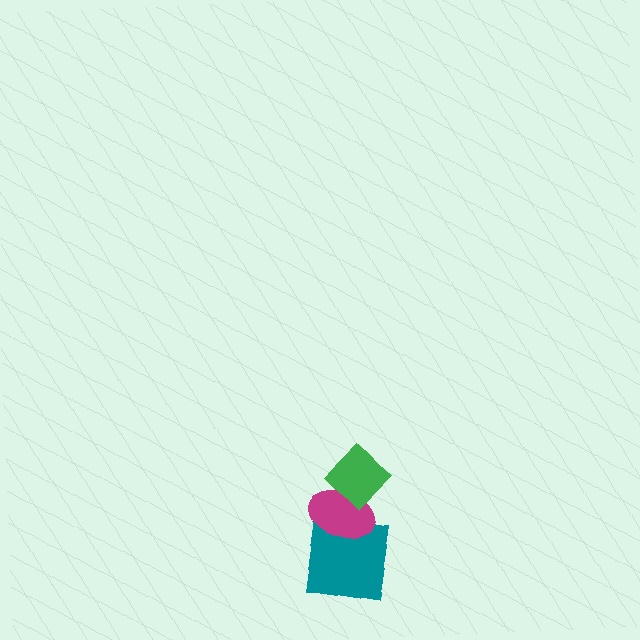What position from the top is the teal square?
The teal square is 3rd from the top.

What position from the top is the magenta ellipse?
The magenta ellipse is 2nd from the top.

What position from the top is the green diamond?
The green diamond is 1st from the top.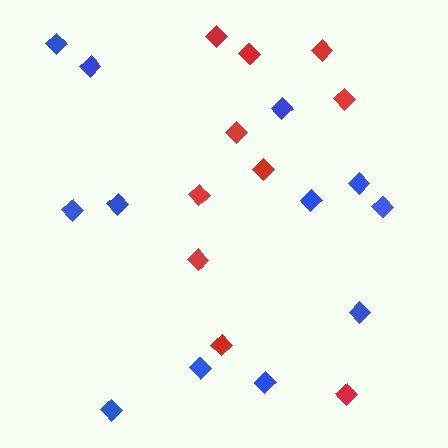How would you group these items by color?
There are 2 groups: one group of blue diamonds (12) and one group of red diamonds (10).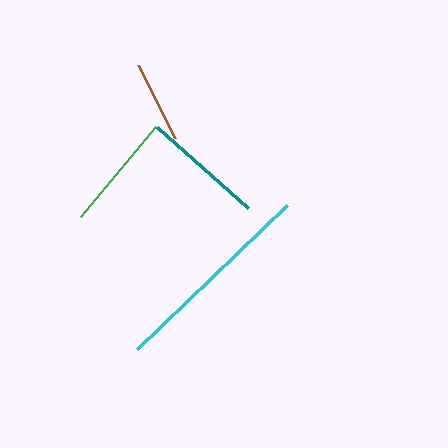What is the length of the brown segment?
The brown segment is approximately 82 pixels long.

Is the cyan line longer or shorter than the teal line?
The cyan line is longer than the teal line.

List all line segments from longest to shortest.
From longest to shortest: cyan, teal, green, brown.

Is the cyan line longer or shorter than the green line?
The cyan line is longer than the green line.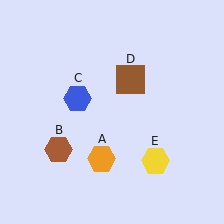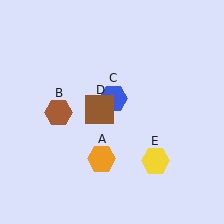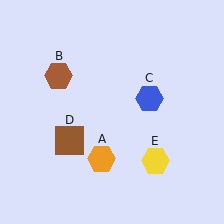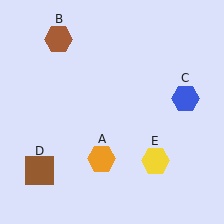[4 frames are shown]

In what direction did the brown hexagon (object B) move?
The brown hexagon (object B) moved up.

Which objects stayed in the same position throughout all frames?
Orange hexagon (object A) and yellow hexagon (object E) remained stationary.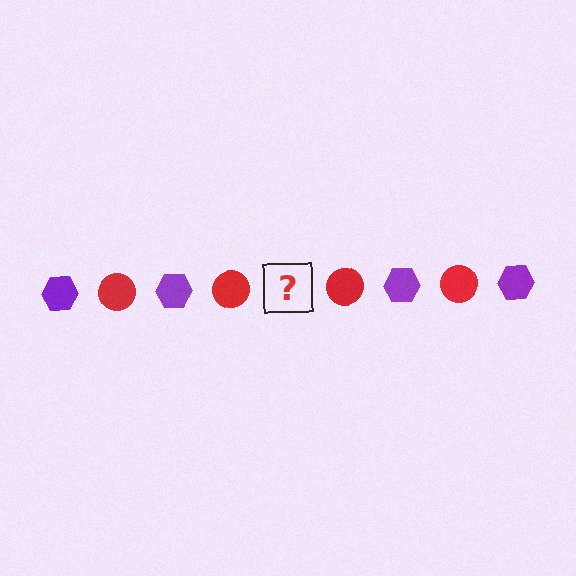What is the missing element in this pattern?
The missing element is a purple hexagon.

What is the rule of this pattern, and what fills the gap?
The rule is that the pattern alternates between purple hexagon and red circle. The gap should be filled with a purple hexagon.